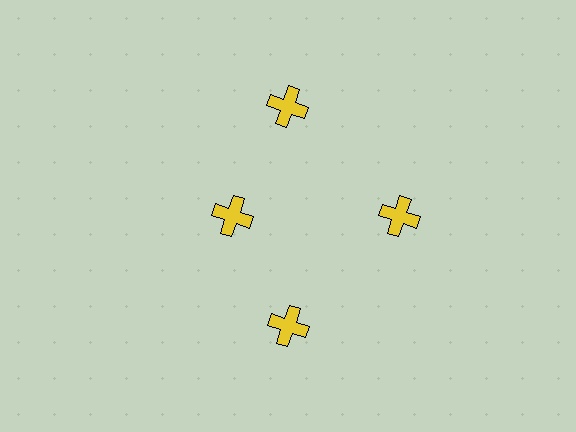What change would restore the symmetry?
The symmetry would be restored by moving it outward, back onto the ring so that all 4 crosses sit at equal angles and equal distance from the center.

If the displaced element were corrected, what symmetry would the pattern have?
It would have 4-fold rotational symmetry — the pattern would map onto itself every 90 degrees.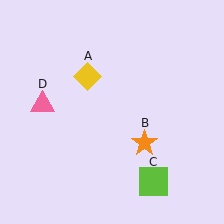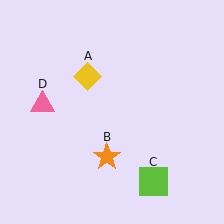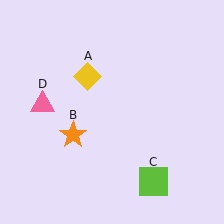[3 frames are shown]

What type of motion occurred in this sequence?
The orange star (object B) rotated clockwise around the center of the scene.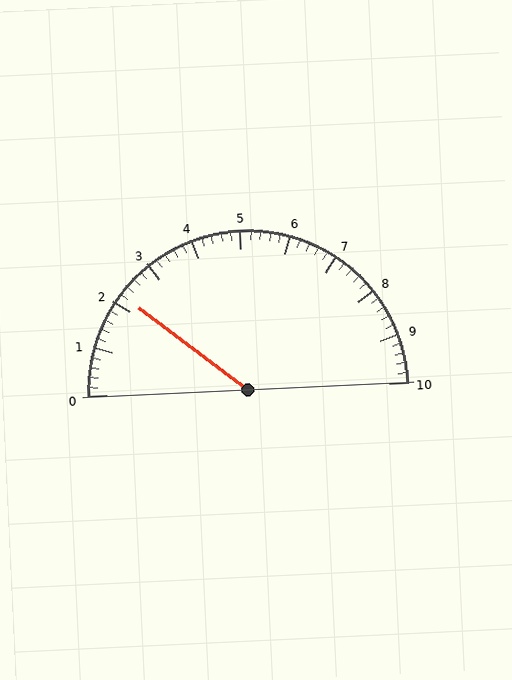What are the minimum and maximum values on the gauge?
The gauge ranges from 0 to 10.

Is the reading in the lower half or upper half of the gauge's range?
The reading is in the lower half of the range (0 to 10).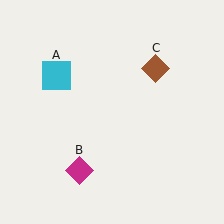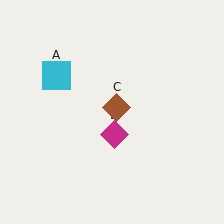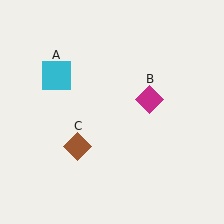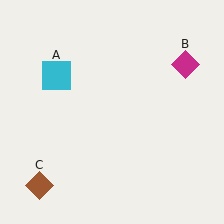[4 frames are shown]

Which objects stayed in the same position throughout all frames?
Cyan square (object A) remained stationary.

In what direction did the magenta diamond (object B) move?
The magenta diamond (object B) moved up and to the right.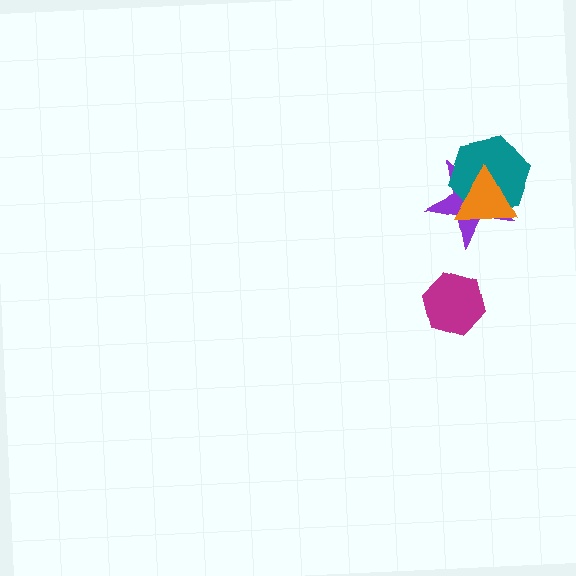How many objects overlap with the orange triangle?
2 objects overlap with the orange triangle.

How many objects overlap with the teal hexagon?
2 objects overlap with the teal hexagon.